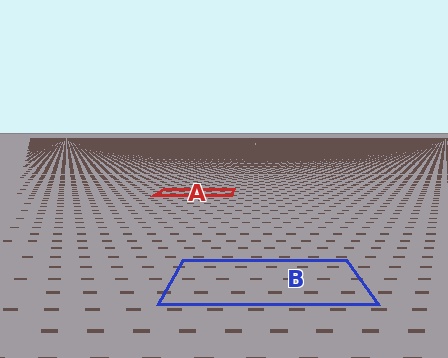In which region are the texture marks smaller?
The texture marks are smaller in region A, because it is farther away.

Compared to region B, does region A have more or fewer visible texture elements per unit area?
Region A has more texture elements per unit area — they are packed more densely because it is farther away.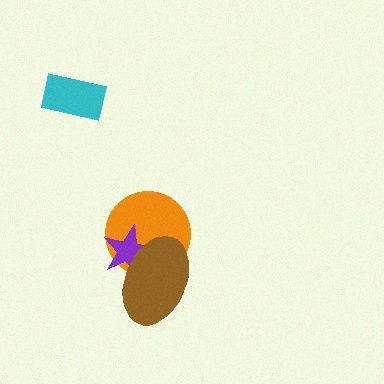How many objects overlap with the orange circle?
2 objects overlap with the orange circle.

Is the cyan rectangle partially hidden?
No, no other shape covers it.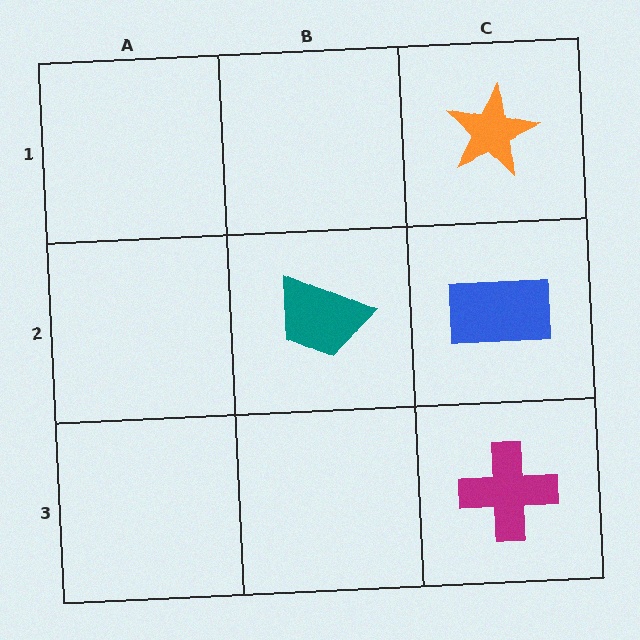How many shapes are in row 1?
1 shape.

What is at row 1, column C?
An orange star.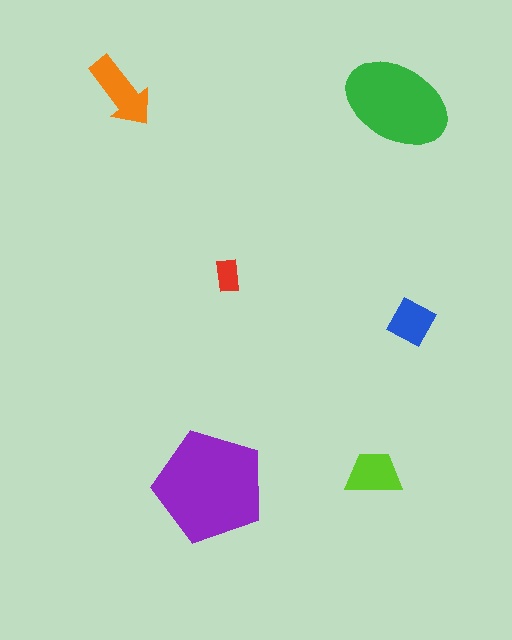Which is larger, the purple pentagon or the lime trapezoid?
The purple pentagon.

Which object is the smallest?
The red rectangle.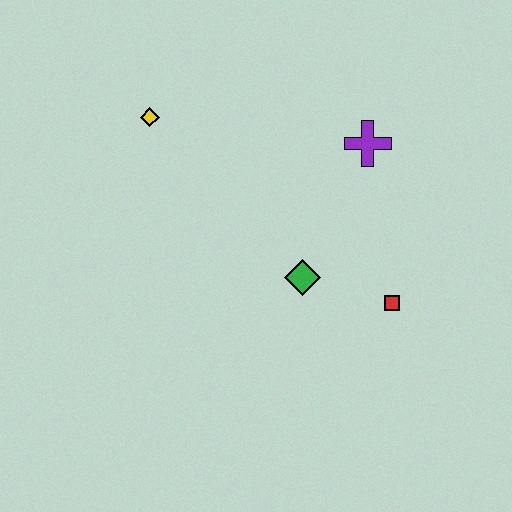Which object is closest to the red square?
The green diamond is closest to the red square.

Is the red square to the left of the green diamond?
No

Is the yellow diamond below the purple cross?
No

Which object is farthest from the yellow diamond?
The red square is farthest from the yellow diamond.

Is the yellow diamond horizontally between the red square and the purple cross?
No